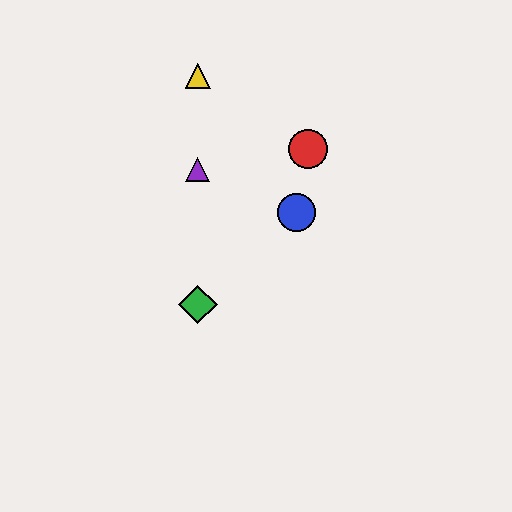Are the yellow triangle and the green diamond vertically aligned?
Yes, both are at x≈198.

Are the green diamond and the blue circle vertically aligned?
No, the green diamond is at x≈198 and the blue circle is at x≈296.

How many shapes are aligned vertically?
3 shapes (the green diamond, the yellow triangle, the purple triangle) are aligned vertically.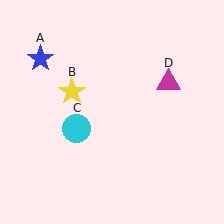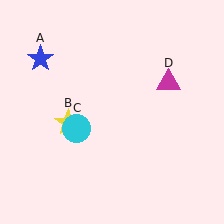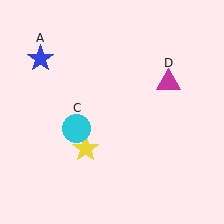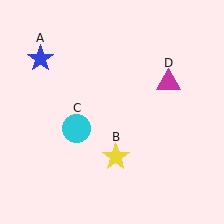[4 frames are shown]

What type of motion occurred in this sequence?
The yellow star (object B) rotated counterclockwise around the center of the scene.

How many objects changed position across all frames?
1 object changed position: yellow star (object B).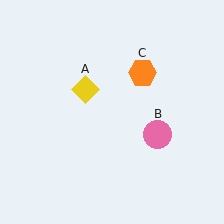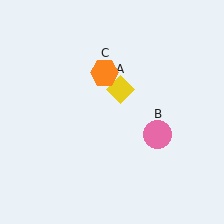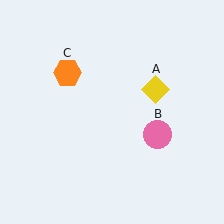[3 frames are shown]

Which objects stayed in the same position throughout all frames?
Pink circle (object B) remained stationary.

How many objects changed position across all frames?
2 objects changed position: yellow diamond (object A), orange hexagon (object C).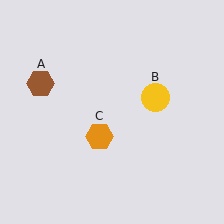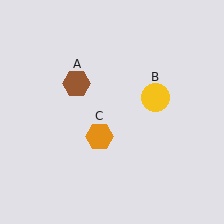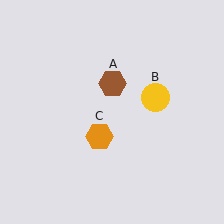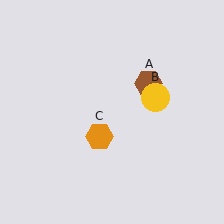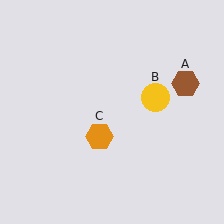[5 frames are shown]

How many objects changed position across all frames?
1 object changed position: brown hexagon (object A).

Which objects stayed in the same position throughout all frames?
Yellow circle (object B) and orange hexagon (object C) remained stationary.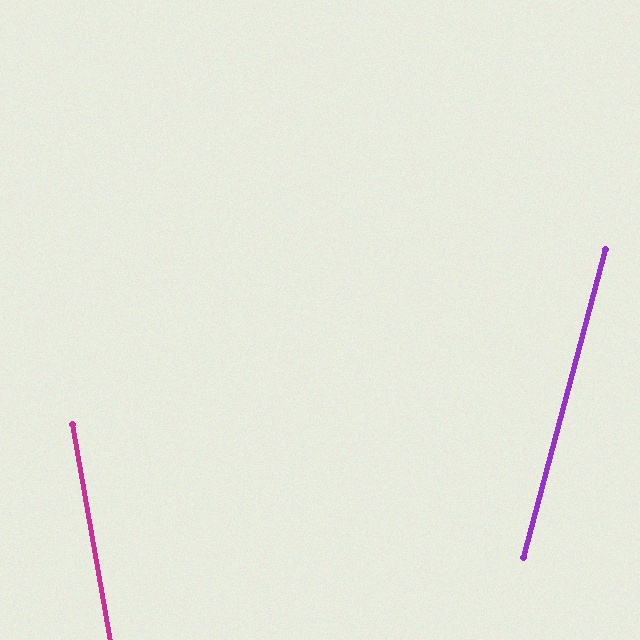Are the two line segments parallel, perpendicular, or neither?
Neither parallel nor perpendicular — they differ by about 25°.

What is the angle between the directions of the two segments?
Approximately 25 degrees.